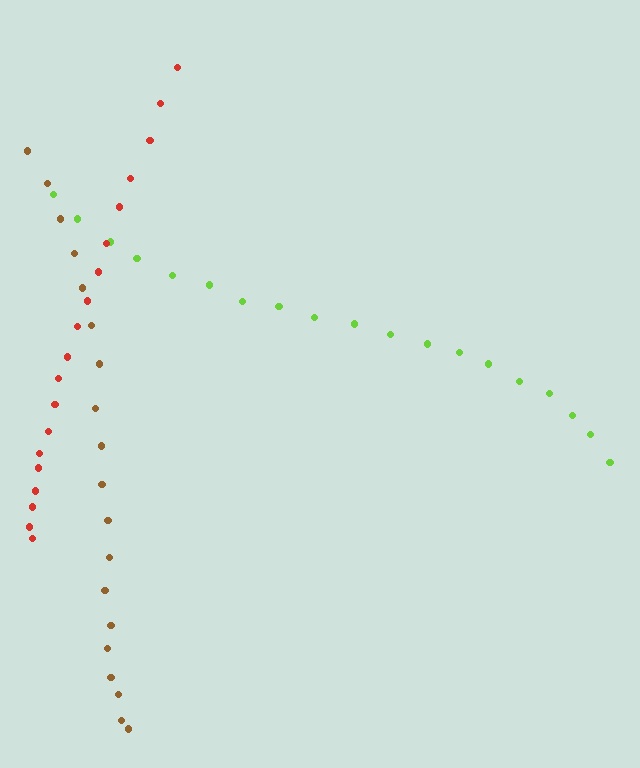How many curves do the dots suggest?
There are 3 distinct paths.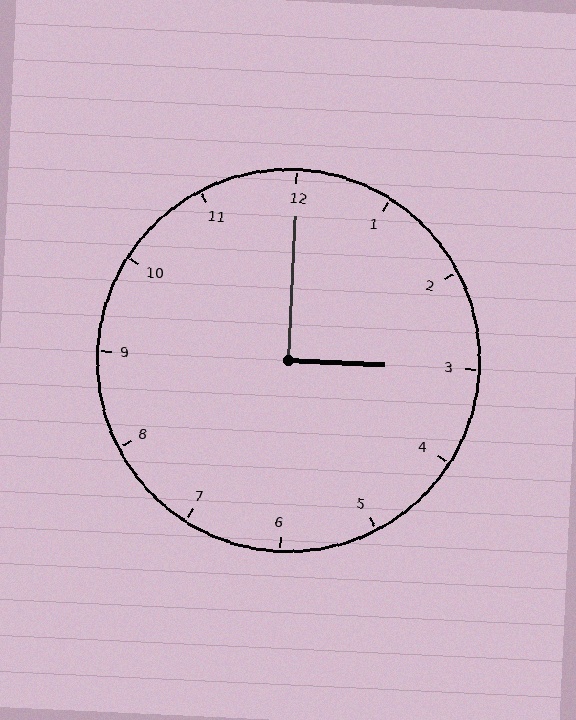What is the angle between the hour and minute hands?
Approximately 90 degrees.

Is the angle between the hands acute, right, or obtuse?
It is right.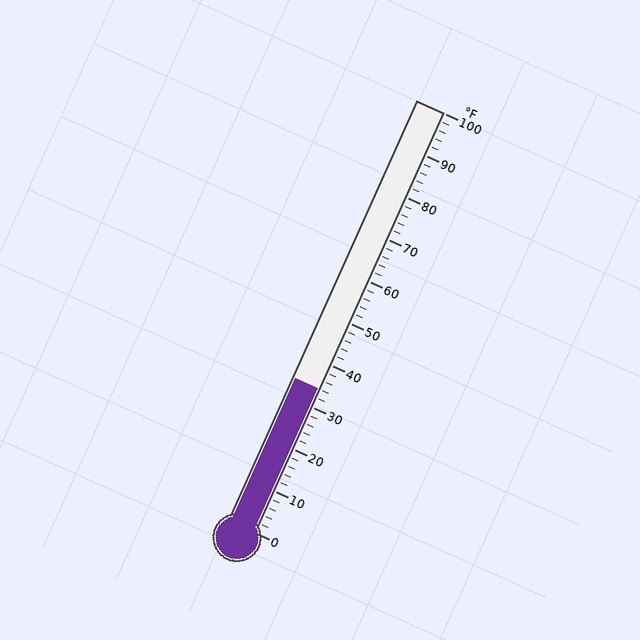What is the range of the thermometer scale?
The thermometer scale ranges from 0°F to 100°F.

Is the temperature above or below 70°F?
The temperature is below 70°F.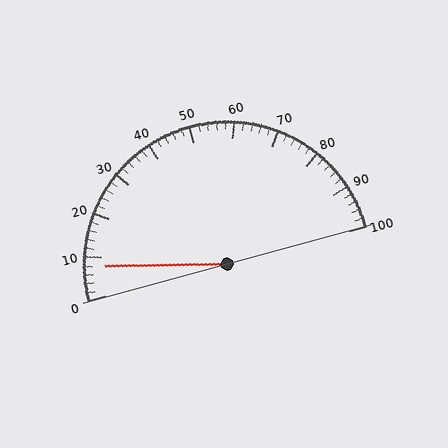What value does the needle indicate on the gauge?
The needle indicates approximately 8.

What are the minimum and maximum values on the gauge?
The gauge ranges from 0 to 100.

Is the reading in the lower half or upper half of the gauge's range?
The reading is in the lower half of the range (0 to 100).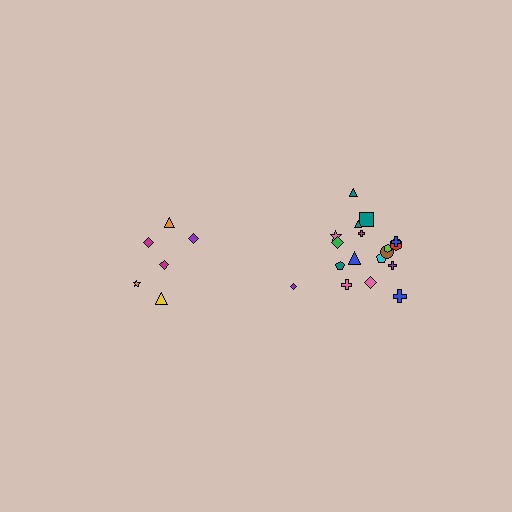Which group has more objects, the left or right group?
The right group.